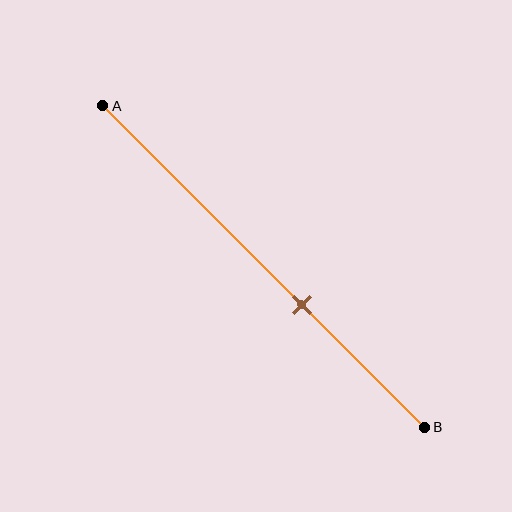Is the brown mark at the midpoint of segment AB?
No, the mark is at about 60% from A, not at the 50% midpoint.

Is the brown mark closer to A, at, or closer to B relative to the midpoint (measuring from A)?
The brown mark is closer to point B than the midpoint of segment AB.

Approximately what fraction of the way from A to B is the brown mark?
The brown mark is approximately 60% of the way from A to B.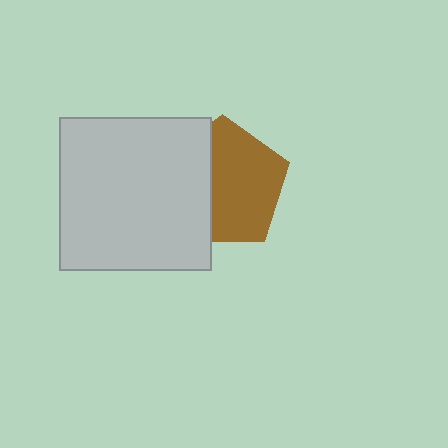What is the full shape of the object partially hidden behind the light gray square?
The partially hidden object is a brown pentagon.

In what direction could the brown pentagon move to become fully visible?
The brown pentagon could move right. That would shift it out from behind the light gray square entirely.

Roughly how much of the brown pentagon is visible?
About half of it is visible (roughly 62%).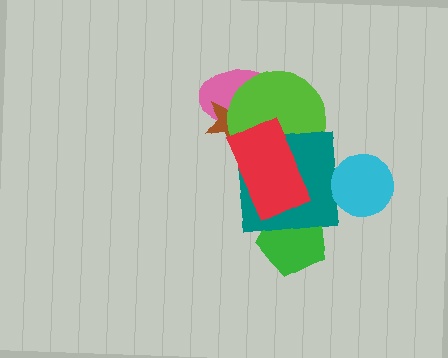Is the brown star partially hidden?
Yes, it is partially covered by another shape.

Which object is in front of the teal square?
The red rectangle is in front of the teal square.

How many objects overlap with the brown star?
3 objects overlap with the brown star.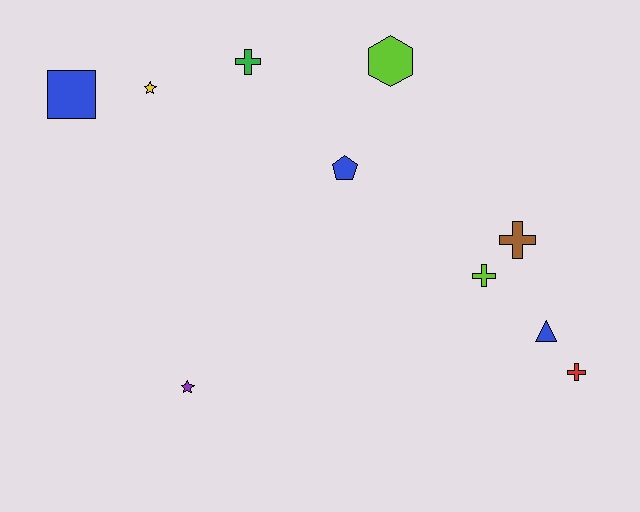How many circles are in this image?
There are no circles.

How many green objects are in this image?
There is 1 green object.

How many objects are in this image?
There are 10 objects.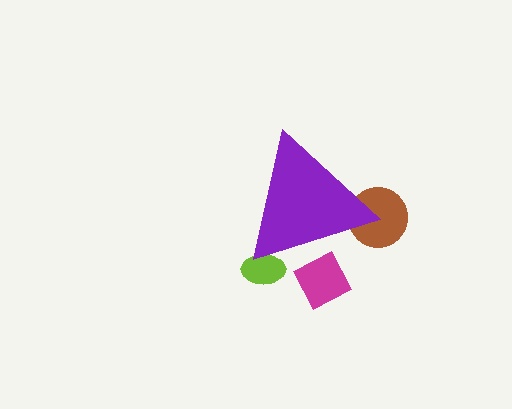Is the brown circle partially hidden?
Yes, the brown circle is partially hidden behind the purple triangle.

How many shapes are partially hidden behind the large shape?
3 shapes are partially hidden.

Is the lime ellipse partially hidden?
Yes, the lime ellipse is partially hidden behind the purple triangle.